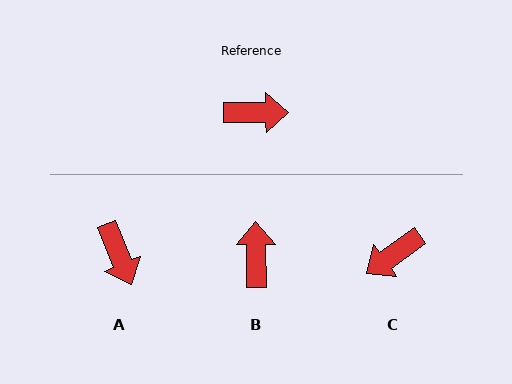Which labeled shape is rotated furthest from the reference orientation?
C, about 144 degrees away.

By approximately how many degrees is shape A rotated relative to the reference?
Approximately 68 degrees clockwise.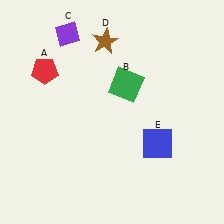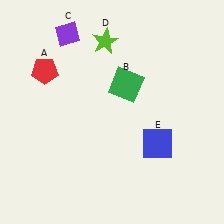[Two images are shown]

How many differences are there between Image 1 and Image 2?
There is 1 difference between the two images.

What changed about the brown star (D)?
In Image 1, D is brown. In Image 2, it changed to lime.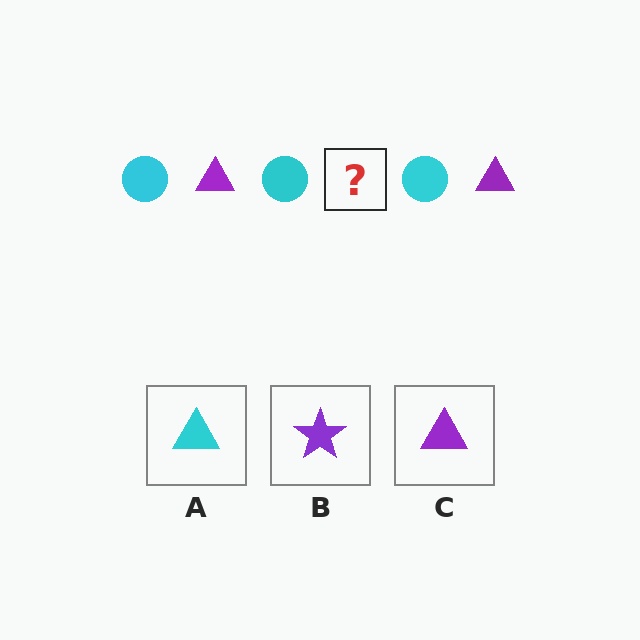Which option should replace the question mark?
Option C.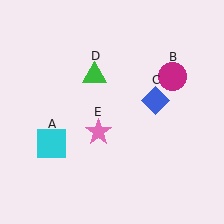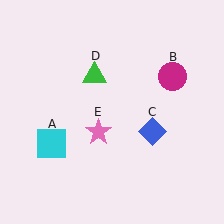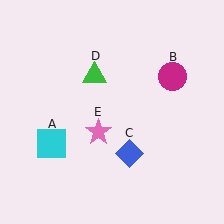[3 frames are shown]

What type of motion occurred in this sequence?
The blue diamond (object C) rotated clockwise around the center of the scene.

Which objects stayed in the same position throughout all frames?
Cyan square (object A) and magenta circle (object B) and green triangle (object D) and pink star (object E) remained stationary.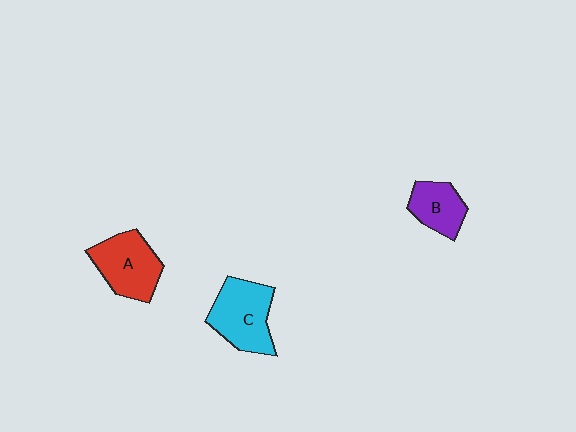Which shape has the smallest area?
Shape B (purple).